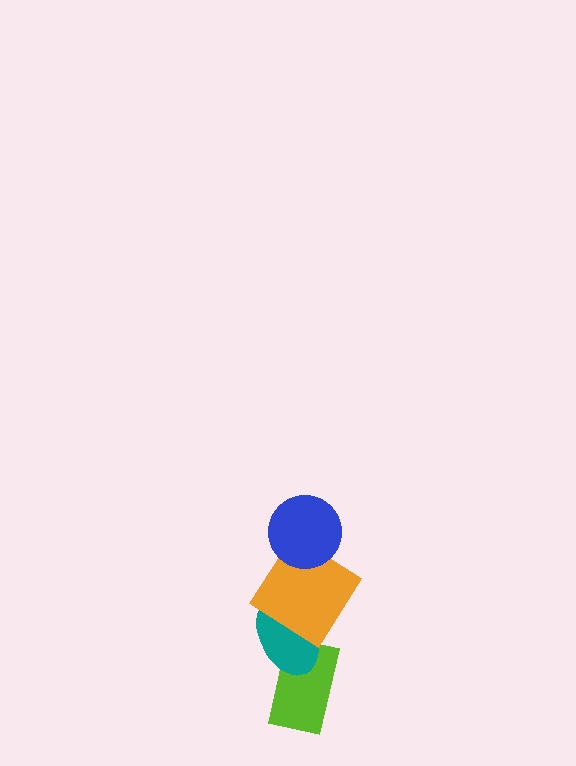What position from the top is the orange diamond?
The orange diamond is 2nd from the top.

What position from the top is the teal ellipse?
The teal ellipse is 3rd from the top.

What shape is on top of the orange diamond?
The blue circle is on top of the orange diamond.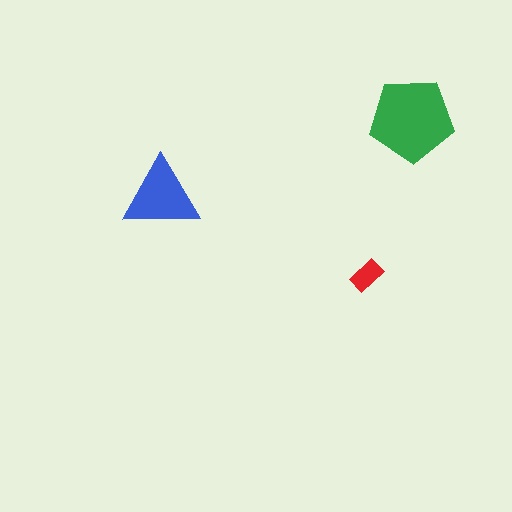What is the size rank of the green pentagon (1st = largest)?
1st.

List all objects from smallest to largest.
The red rectangle, the blue triangle, the green pentagon.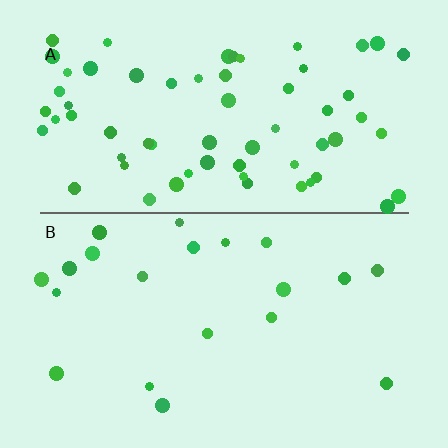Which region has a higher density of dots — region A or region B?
A (the top).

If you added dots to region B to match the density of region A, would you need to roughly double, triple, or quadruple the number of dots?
Approximately triple.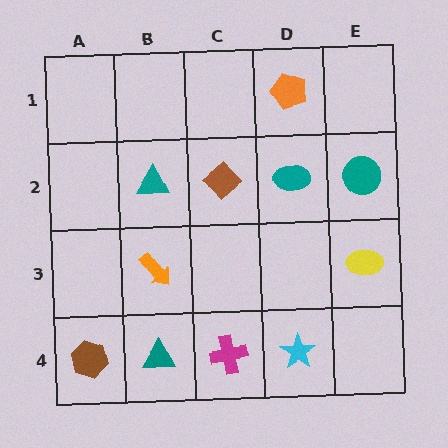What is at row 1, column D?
An orange pentagon.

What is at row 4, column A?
A brown hexagon.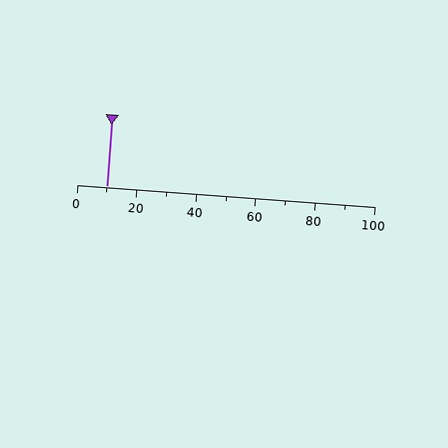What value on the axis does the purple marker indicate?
The marker indicates approximately 10.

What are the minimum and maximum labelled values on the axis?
The axis runs from 0 to 100.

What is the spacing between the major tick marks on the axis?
The major ticks are spaced 20 apart.